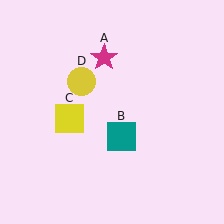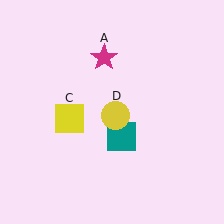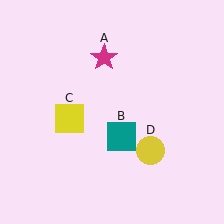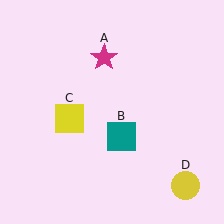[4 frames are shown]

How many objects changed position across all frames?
1 object changed position: yellow circle (object D).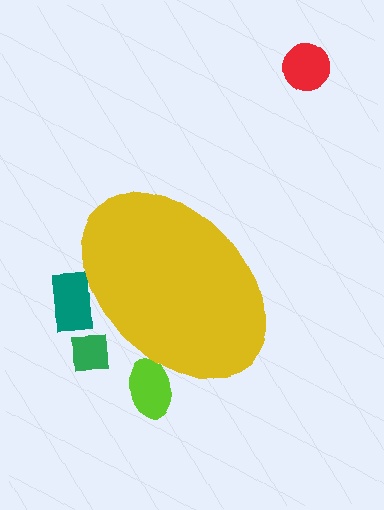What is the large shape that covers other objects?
A yellow ellipse.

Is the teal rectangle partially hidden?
Yes, the teal rectangle is partially hidden behind the yellow ellipse.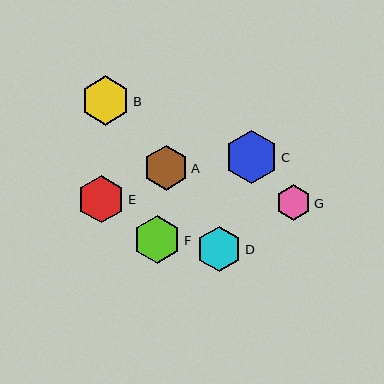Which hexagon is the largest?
Hexagon C is the largest with a size of approximately 53 pixels.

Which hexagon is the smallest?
Hexagon G is the smallest with a size of approximately 35 pixels.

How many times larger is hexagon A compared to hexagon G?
Hexagon A is approximately 1.3 times the size of hexagon G.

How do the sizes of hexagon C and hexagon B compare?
Hexagon C and hexagon B are approximately the same size.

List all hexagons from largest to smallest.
From largest to smallest: C, B, F, E, D, A, G.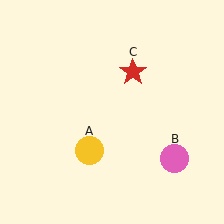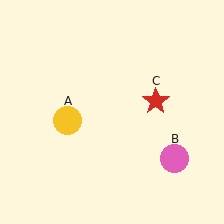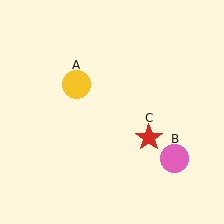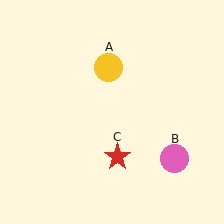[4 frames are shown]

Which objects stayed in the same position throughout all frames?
Pink circle (object B) remained stationary.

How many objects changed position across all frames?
2 objects changed position: yellow circle (object A), red star (object C).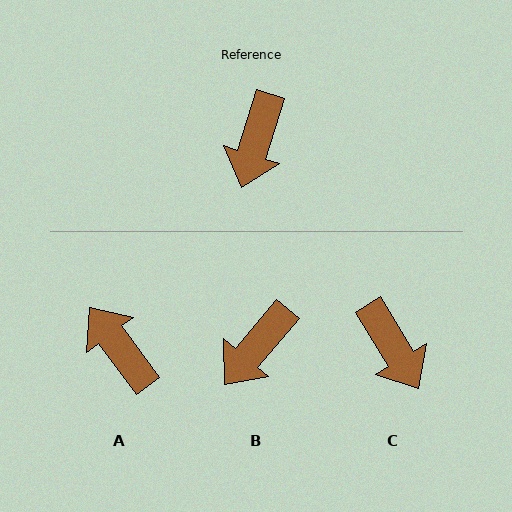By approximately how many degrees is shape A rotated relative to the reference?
Approximately 126 degrees clockwise.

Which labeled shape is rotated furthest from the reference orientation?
A, about 126 degrees away.